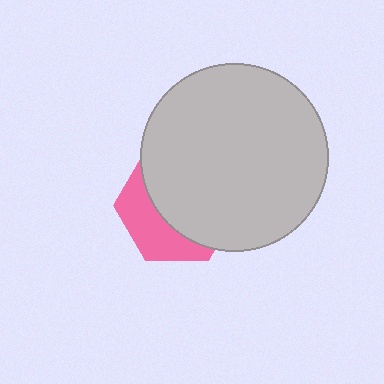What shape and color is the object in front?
The object in front is a light gray circle.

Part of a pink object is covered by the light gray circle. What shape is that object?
It is a hexagon.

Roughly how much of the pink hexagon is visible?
A small part of it is visible (roughly 36%).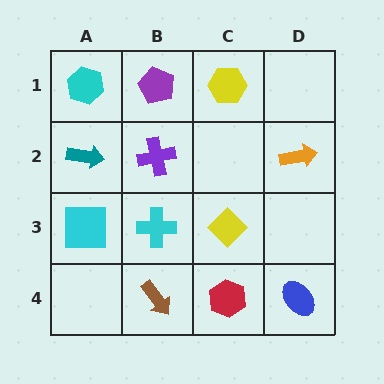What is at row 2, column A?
A teal arrow.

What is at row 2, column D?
An orange arrow.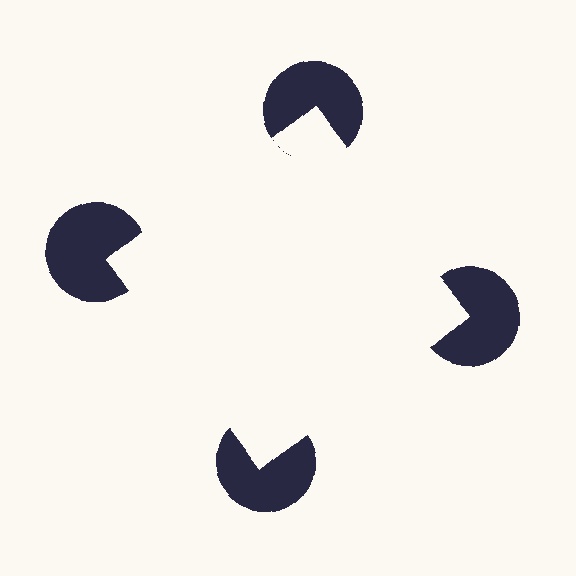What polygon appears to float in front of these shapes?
An illusory square — its edges are inferred from the aligned wedge cuts in the pac-man discs, not physically drawn.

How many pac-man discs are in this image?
There are 4 — one at each vertex of the illusory square.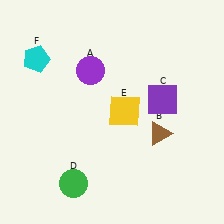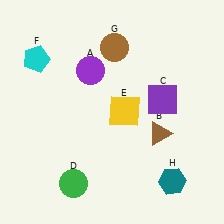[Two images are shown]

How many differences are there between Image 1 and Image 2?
There are 2 differences between the two images.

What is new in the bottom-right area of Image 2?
A teal hexagon (H) was added in the bottom-right area of Image 2.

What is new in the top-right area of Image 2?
A brown circle (G) was added in the top-right area of Image 2.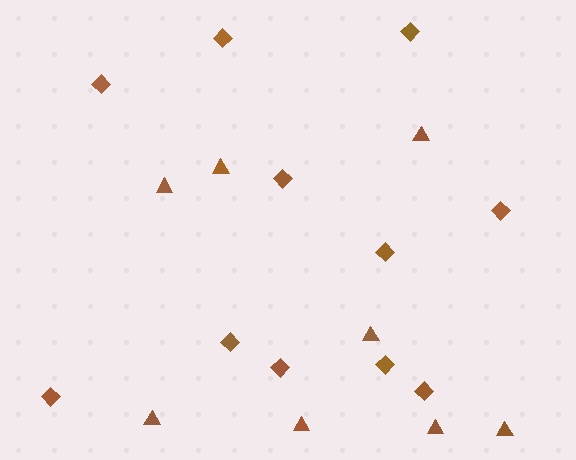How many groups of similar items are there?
There are 2 groups: one group of triangles (8) and one group of diamonds (11).